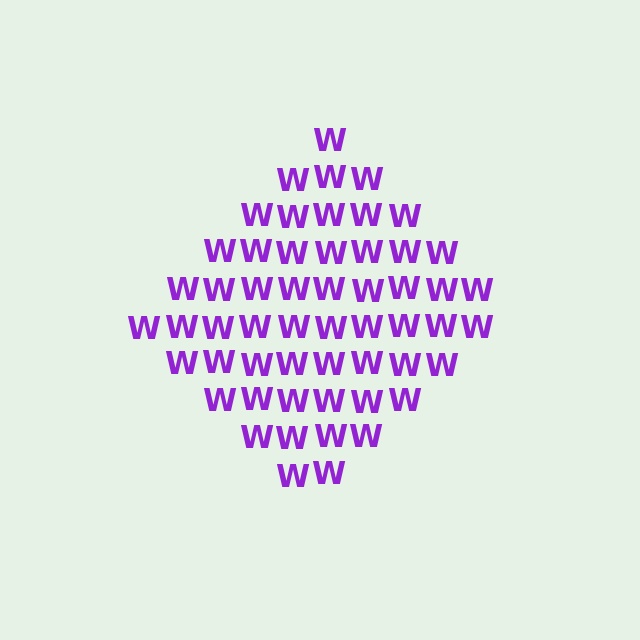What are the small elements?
The small elements are letter W's.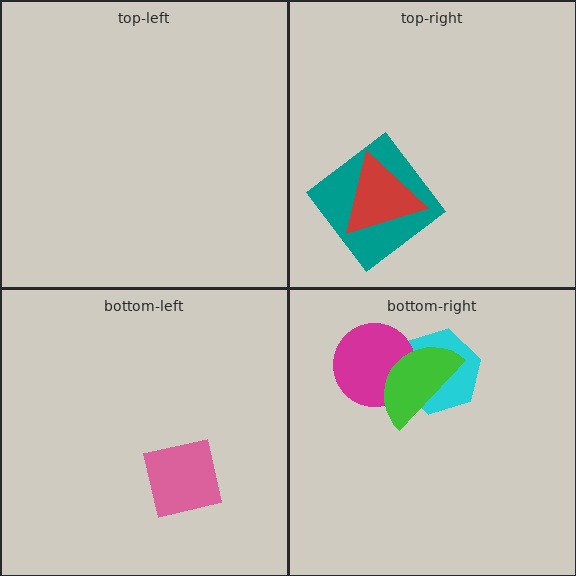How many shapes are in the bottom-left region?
1.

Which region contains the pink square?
The bottom-left region.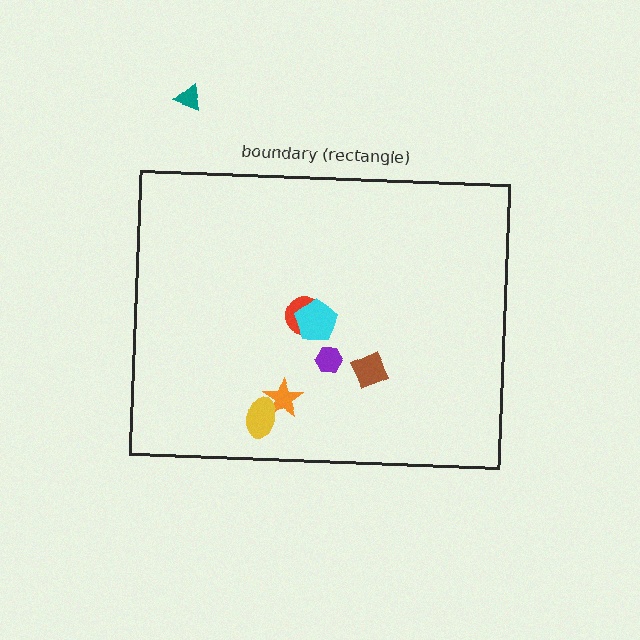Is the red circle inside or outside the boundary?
Inside.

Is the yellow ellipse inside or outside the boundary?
Inside.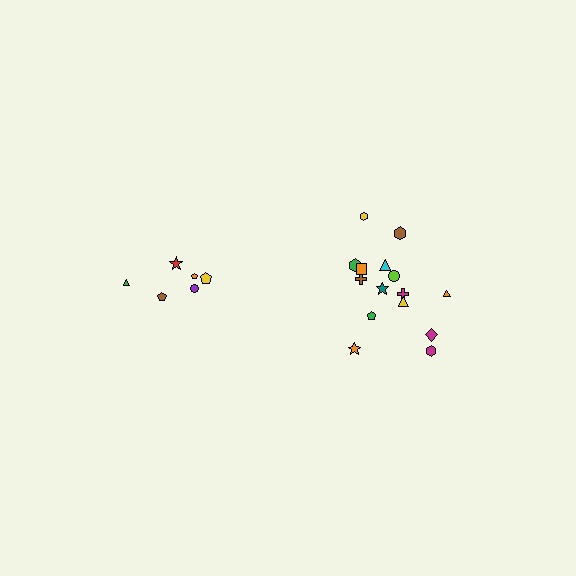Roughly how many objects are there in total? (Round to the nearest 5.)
Roughly 20 objects in total.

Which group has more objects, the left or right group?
The right group.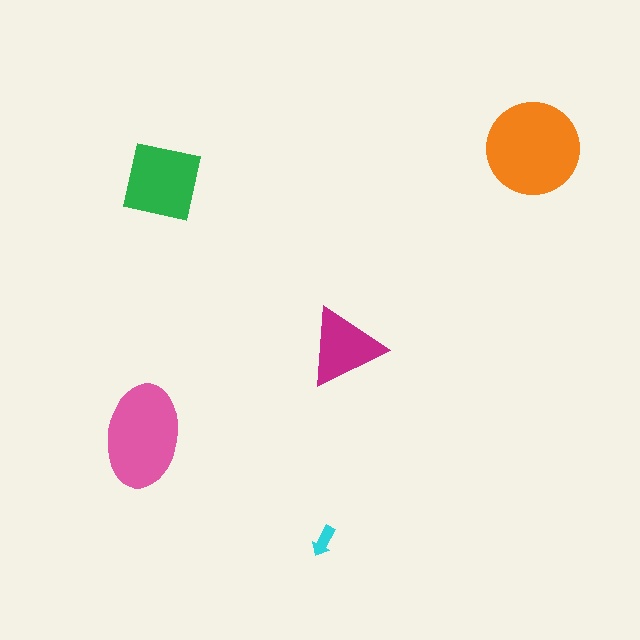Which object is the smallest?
The cyan arrow.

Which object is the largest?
The orange circle.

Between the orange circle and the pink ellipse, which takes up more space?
The orange circle.